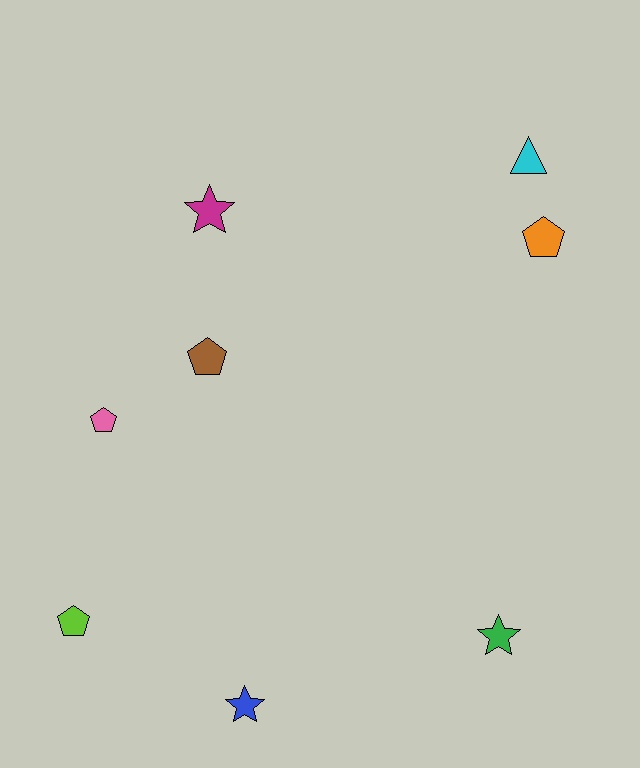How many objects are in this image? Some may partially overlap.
There are 8 objects.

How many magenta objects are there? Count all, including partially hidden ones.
There is 1 magenta object.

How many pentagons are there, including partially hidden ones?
There are 4 pentagons.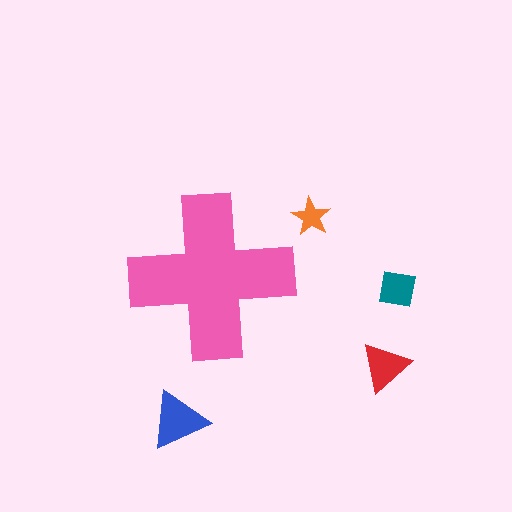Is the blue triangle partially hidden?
No, the blue triangle is fully visible.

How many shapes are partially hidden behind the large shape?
0 shapes are partially hidden.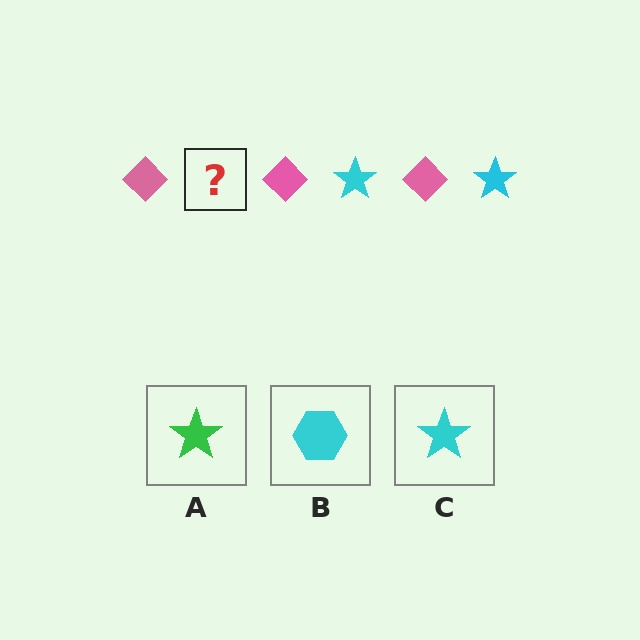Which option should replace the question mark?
Option C.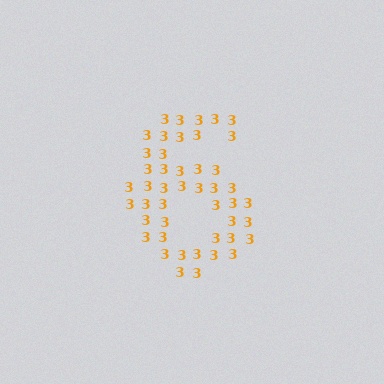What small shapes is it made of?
It is made of small digit 3's.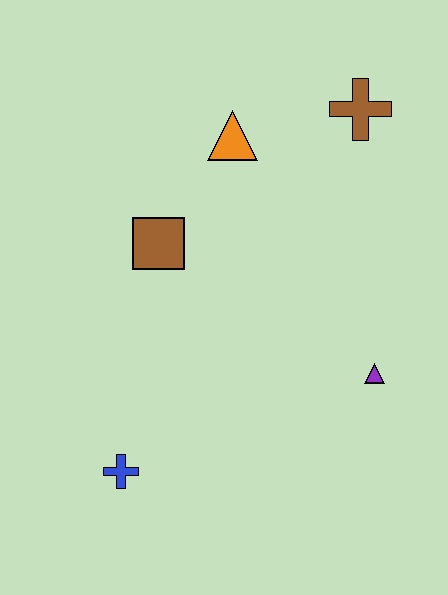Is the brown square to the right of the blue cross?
Yes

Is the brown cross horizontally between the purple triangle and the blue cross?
Yes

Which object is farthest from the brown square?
The purple triangle is farthest from the brown square.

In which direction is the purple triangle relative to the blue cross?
The purple triangle is to the right of the blue cross.